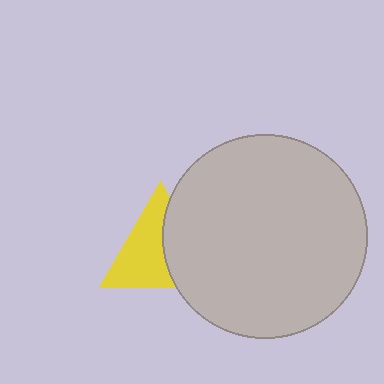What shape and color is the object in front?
The object in front is a light gray circle.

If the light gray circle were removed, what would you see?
You would see the complete yellow triangle.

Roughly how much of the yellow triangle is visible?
About half of it is visible (roughly 58%).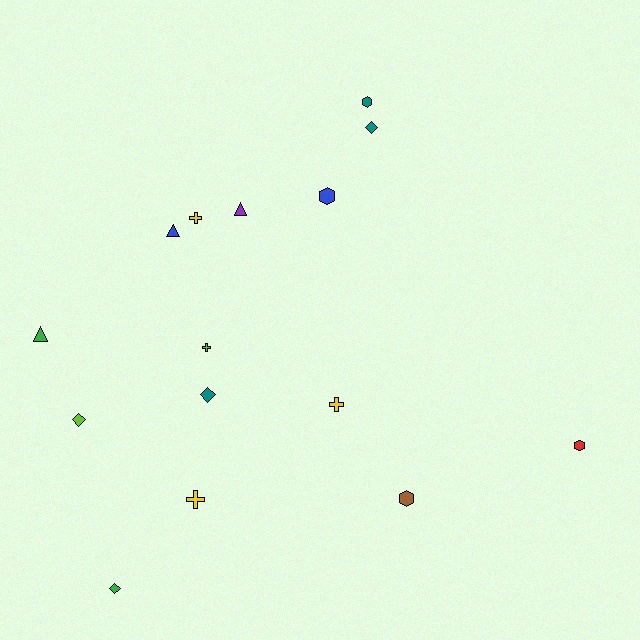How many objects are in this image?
There are 15 objects.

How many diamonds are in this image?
There are 4 diamonds.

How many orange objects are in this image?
There are no orange objects.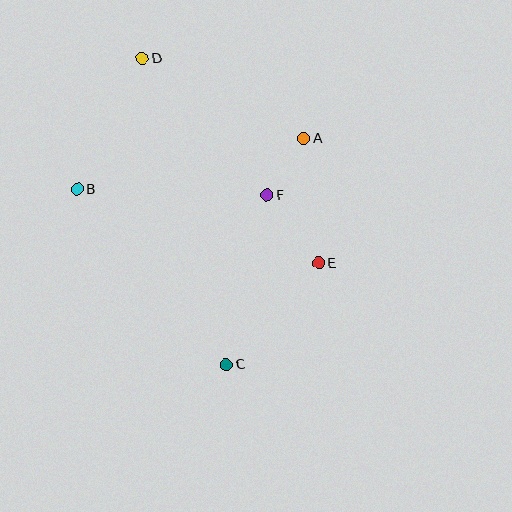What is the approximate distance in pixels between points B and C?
The distance between B and C is approximately 230 pixels.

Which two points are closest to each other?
Points A and F are closest to each other.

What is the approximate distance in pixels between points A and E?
The distance between A and E is approximately 125 pixels.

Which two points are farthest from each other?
Points C and D are farthest from each other.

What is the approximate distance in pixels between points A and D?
The distance between A and D is approximately 180 pixels.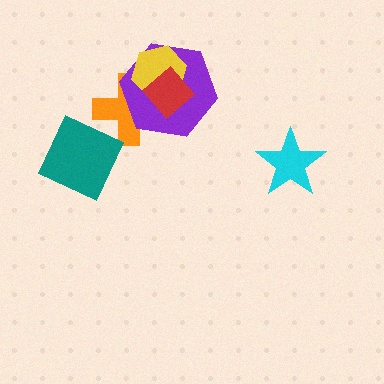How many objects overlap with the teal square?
0 objects overlap with the teal square.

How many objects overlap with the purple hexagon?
3 objects overlap with the purple hexagon.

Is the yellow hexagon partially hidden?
Yes, it is partially covered by another shape.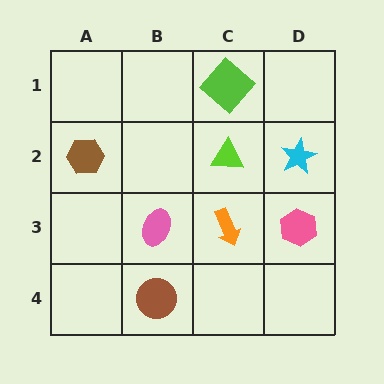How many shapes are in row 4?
1 shape.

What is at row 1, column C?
A lime diamond.